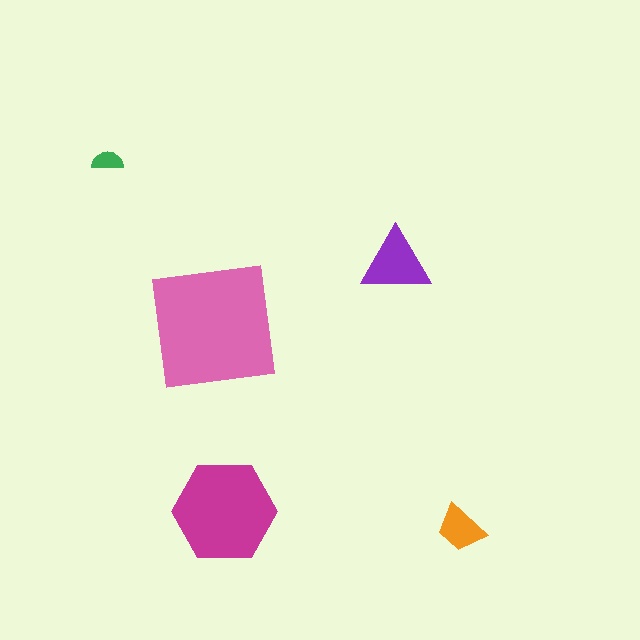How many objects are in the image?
There are 5 objects in the image.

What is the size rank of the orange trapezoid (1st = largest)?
4th.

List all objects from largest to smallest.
The pink square, the magenta hexagon, the purple triangle, the orange trapezoid, the green semicircle.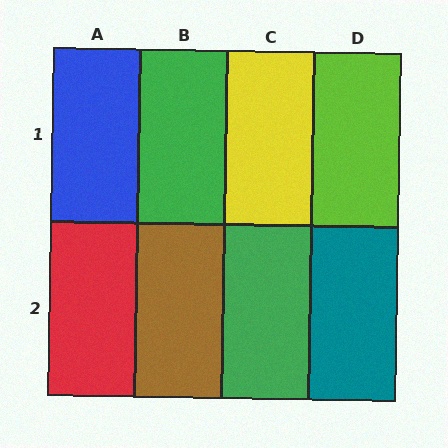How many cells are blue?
1 cell is blue.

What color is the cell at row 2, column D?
Teal.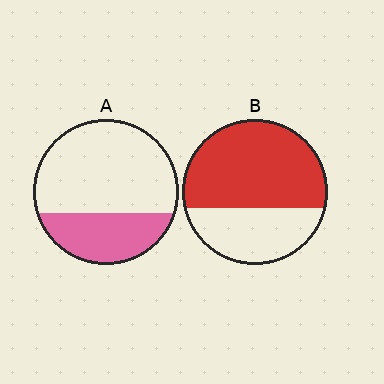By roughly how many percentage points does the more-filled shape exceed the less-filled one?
By roughly 30 percentage points (B over A).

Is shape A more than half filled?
No.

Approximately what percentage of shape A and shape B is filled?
A is approximately 30% and B is approximately 65%.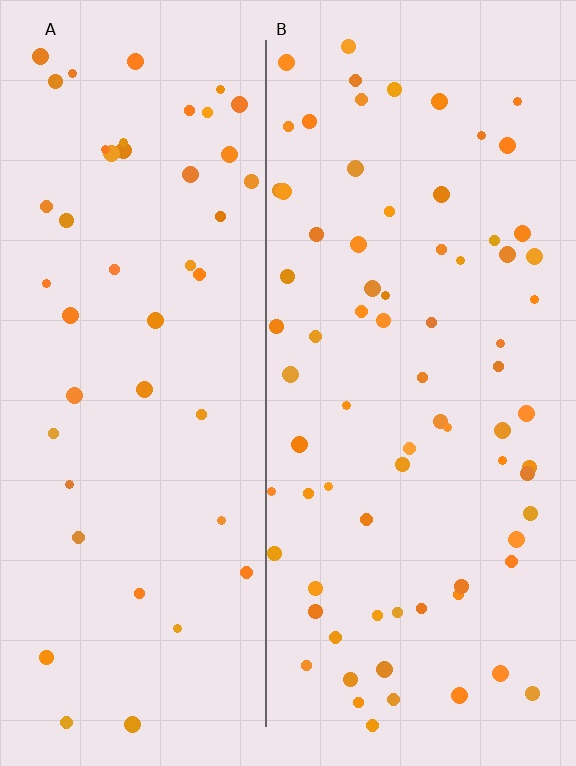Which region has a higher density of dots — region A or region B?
B (the right).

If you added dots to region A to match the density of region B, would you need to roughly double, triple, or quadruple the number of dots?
Approximately double.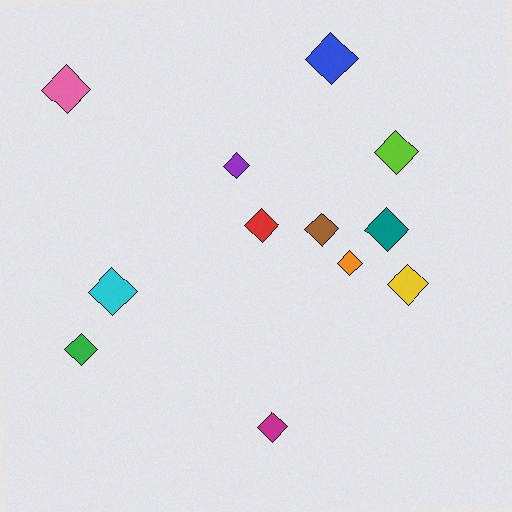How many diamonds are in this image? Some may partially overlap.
There are 12 diamonds.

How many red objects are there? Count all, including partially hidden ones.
There is 1 red object.